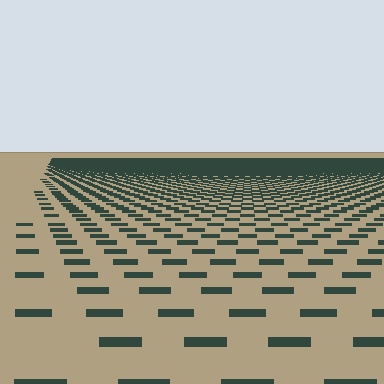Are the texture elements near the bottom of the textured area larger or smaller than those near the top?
Larger. Near the bottom, elements are closer to the viewer and appear at a bigger on-screen size.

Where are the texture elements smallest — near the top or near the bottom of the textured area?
Near the top.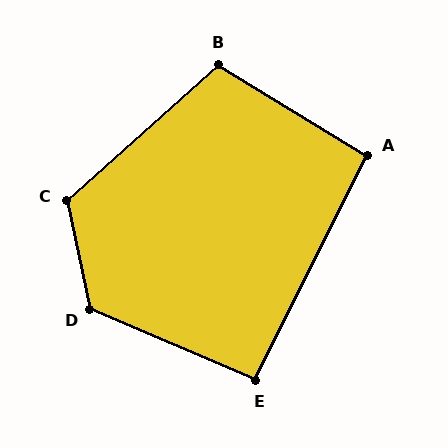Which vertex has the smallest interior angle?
E, at approximately 93 degrees.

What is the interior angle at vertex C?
Approximately 120 degrees (obtuse).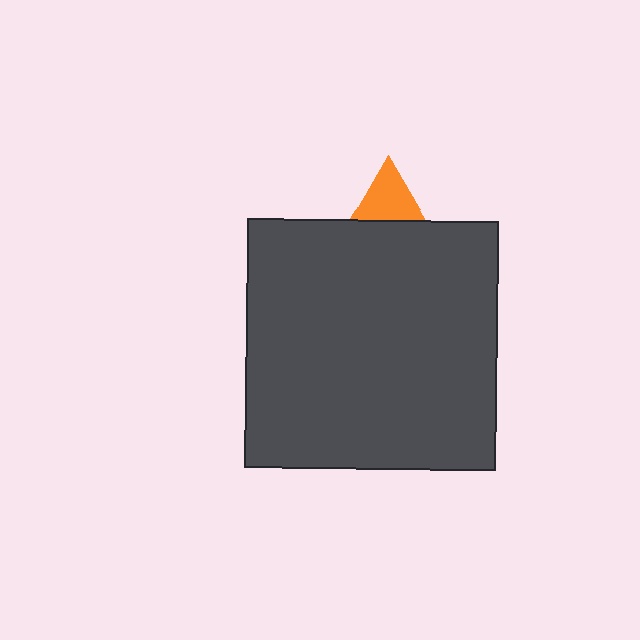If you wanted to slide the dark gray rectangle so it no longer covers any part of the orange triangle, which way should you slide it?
Slide it down — that is the most direct way to separate the two shapes.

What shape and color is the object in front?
The object in front is a dark gray rectangle.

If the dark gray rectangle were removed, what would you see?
You would see the complete orange triangle.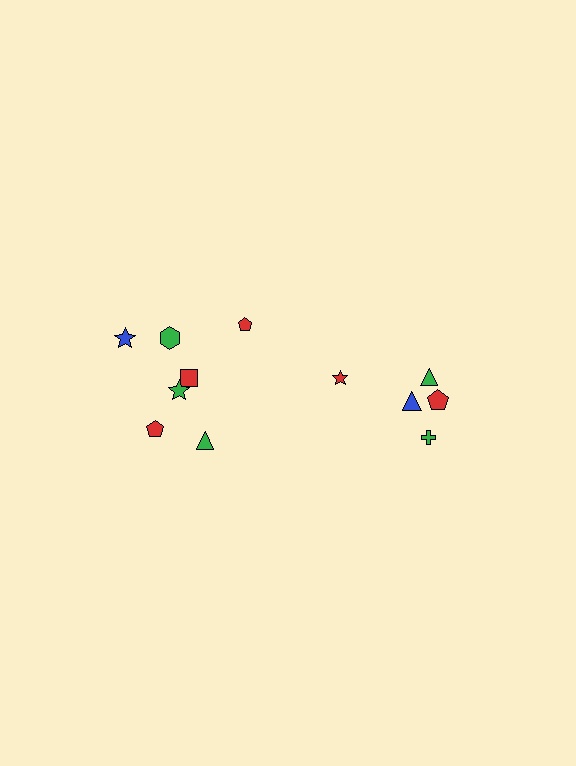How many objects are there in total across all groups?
There are 12 objects.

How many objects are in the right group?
There are 5 objects.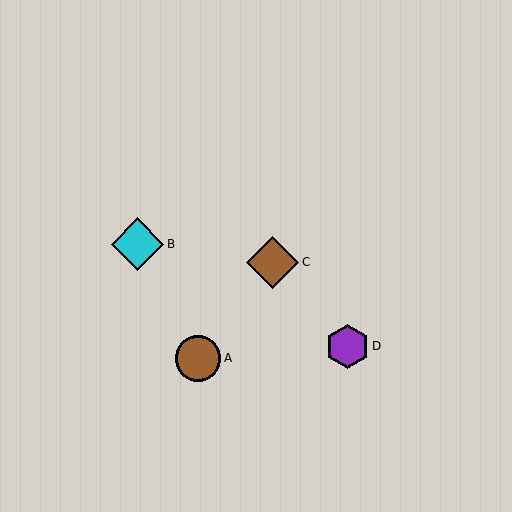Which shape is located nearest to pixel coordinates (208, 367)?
The brown circle (labeled A) at (198, 358) is nearest to that location.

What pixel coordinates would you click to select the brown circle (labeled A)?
Click at (198, 358) to select the brown circle A.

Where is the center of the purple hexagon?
The center of the purple hexagon is at (347, 346).